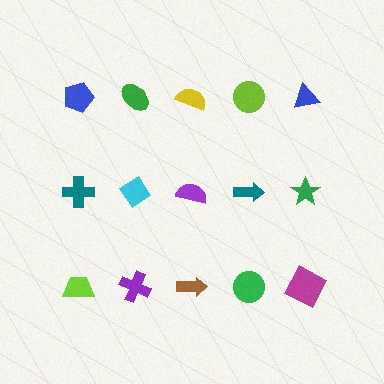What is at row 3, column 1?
A lime trapezoid.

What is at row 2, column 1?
A teal cross.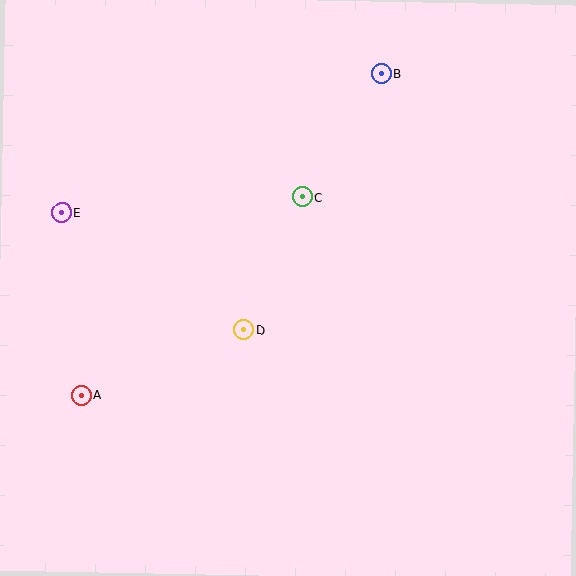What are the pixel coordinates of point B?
Point B is at (381, 74).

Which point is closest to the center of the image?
Point D at (244, 330) is closest to the center.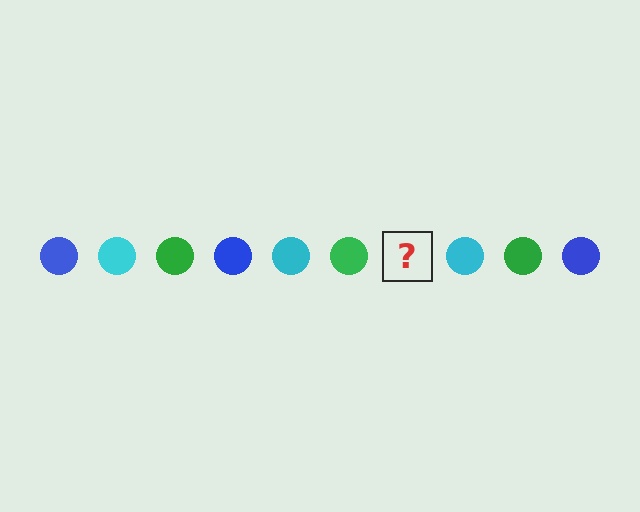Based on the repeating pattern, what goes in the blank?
The blank should be a blue circle.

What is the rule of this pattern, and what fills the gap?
The rule is that the pattern cycles through blue, cyan, green circles. The gap should be filled with a blue circle.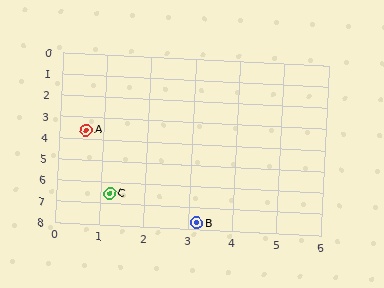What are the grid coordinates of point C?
Point C is at approximately (1.2, 6.5).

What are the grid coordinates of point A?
Point A is at approximately (0.6, 3.6).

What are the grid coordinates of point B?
Point B is at approximately (3.2, 7.7).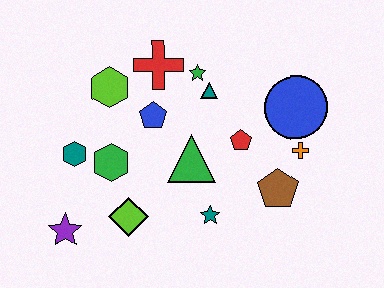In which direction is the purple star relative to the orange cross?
The purple star is to the left of the orange cross.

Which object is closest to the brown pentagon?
The orange cross is closest to the brown pentagon.